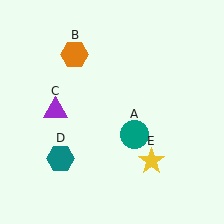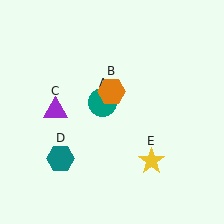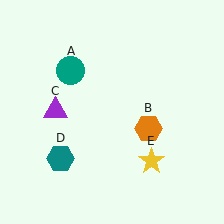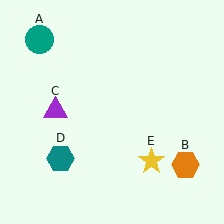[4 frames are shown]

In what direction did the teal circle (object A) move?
The teal circle (object A) moved up and to the left.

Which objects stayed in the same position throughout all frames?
Purple triangle (object C) and teal hexagon (object D) and yellow star (object E) remained stationary.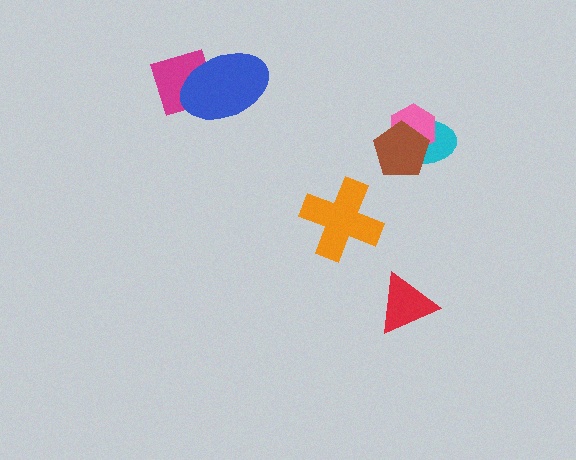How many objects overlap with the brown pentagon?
2 objects overlap with the brown pentagon.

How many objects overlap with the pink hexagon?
2 objects overlap with the pink hexagon.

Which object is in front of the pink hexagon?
The brown pentagon is in front of the pink hexagon.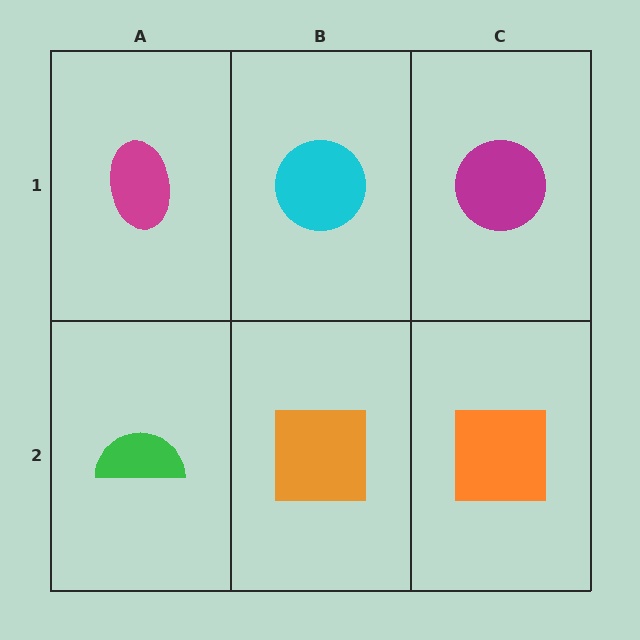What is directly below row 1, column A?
A green semicircle.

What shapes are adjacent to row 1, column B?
An orange square (row 2, column B), a magenta ellipse (row 1, column A), a magenta circle (row 1, column C).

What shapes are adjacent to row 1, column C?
An orange square (row 2, column C), a cyan circle (row 1, column B).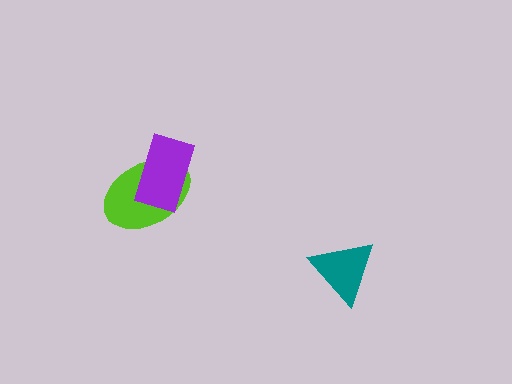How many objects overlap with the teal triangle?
0 objects overlap with the teal triangle.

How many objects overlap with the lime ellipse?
1 object overlaps with the lime ellipse.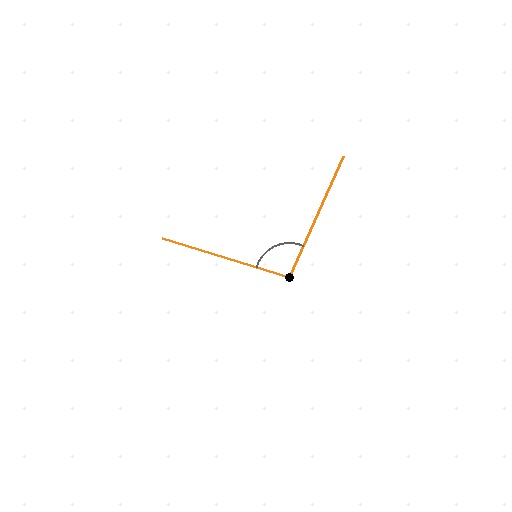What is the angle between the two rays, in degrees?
Approximately 97 degrees.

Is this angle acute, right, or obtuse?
It is obtuse.